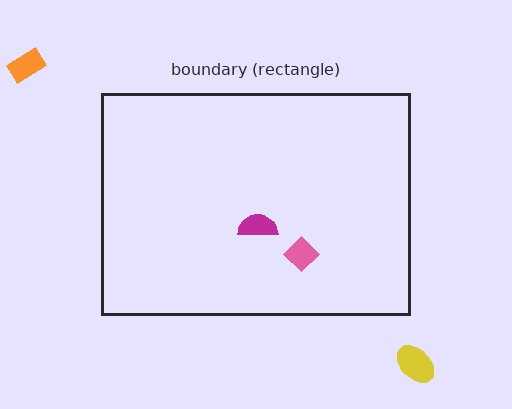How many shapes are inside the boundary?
2 inside, 2 outside.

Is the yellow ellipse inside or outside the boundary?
Outside.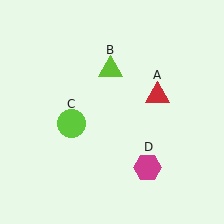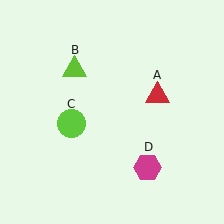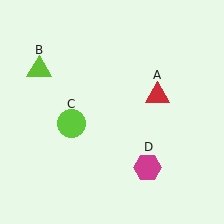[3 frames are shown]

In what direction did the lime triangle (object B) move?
The lime triangle (object B) moved left.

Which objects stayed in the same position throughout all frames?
Red triangle (object A) and lime circle (object C) and magenta hexagon (object D) remained stationary.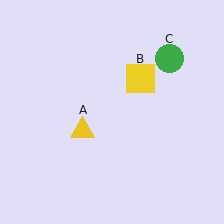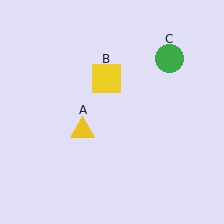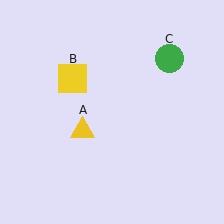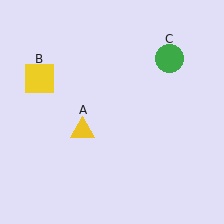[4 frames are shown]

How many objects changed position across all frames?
1 object changed position: yellow square (object B).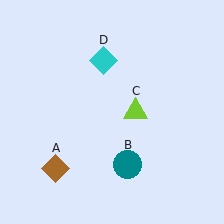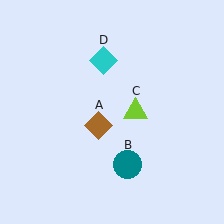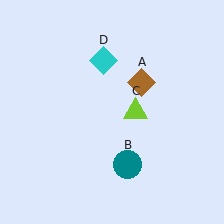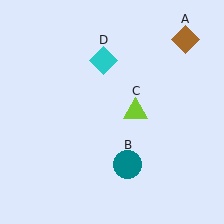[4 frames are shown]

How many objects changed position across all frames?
1 object changed position: brown diamond (object A).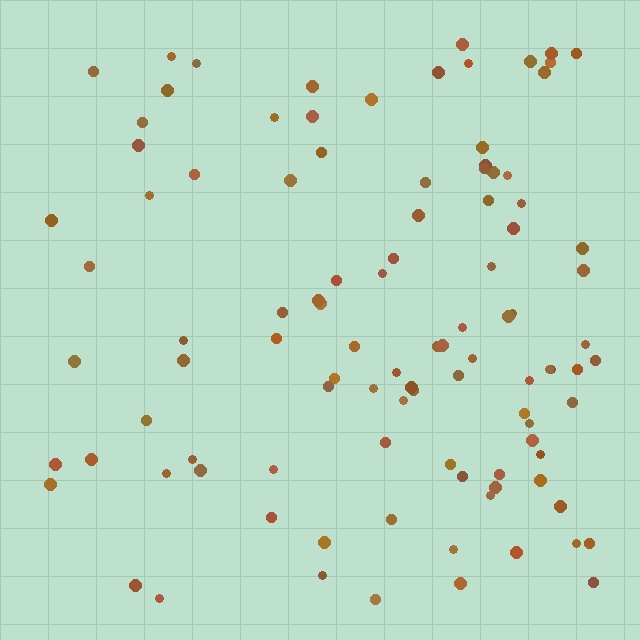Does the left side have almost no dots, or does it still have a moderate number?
Still a moderate number, just noticeably fewer than the right.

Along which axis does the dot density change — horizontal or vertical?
Horizontal.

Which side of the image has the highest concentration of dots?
The right.